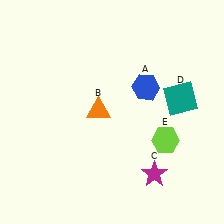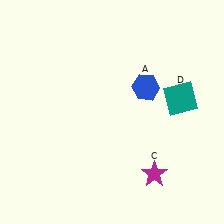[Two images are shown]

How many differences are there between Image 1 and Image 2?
There are 2 differences between the two images.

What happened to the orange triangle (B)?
The orange triangle (B) was removed in Image 2. It was in the top-left area of Image 1.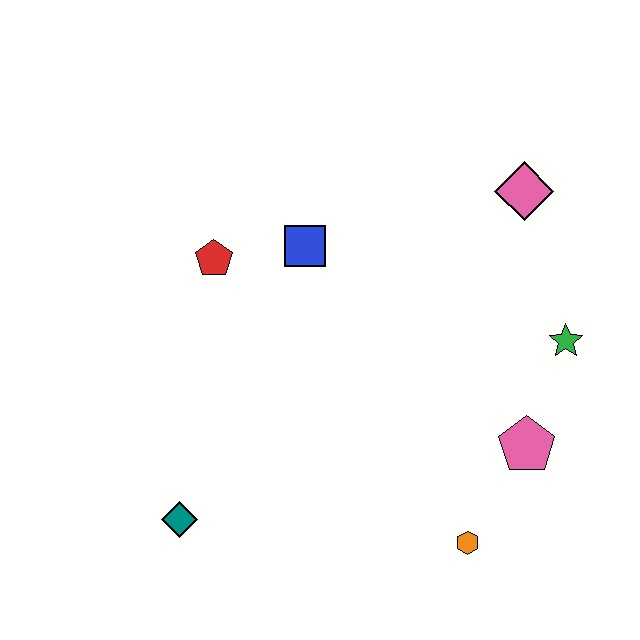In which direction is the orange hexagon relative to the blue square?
The orange hexagon is below the blue square.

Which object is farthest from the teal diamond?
The pink diamond is farthest from the teal diamond.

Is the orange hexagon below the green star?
Yes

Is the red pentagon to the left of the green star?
Yes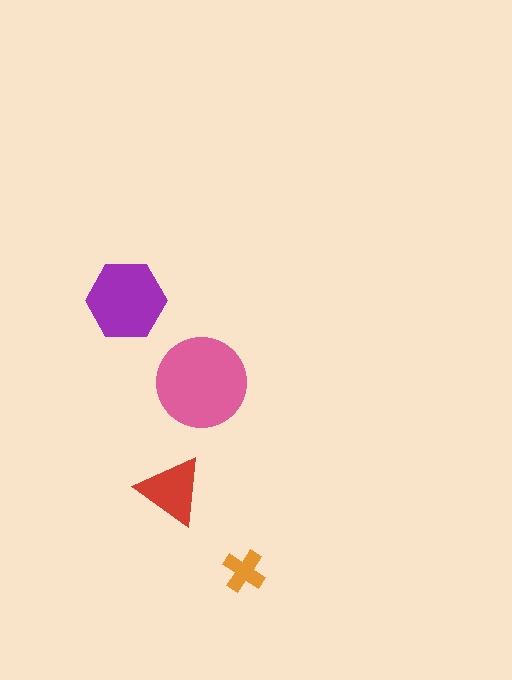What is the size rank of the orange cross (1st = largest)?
4th.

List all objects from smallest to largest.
The orange cross, the red triangle, the purple hexagon, the pink circle.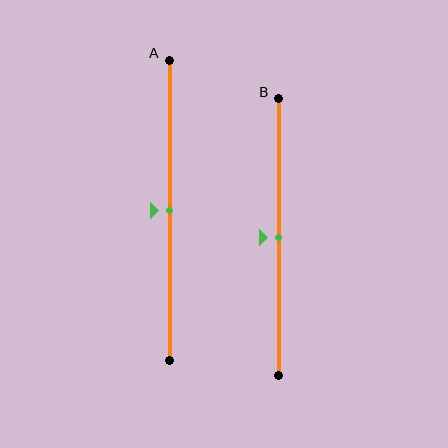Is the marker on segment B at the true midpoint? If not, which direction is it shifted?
Yes, the marker on segment B is at the true midpoint.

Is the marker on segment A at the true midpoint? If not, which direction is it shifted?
Yes, the marker on segment A is at the true midpoint.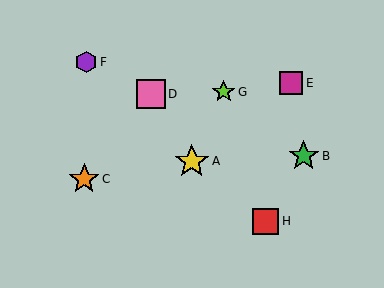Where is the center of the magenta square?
The center of the magenta square is at (291, 83).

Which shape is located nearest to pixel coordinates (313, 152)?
The green star (labeled B) at (304, 156) is nearest to that location.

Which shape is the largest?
The yellow star (labeled A) is the largest.